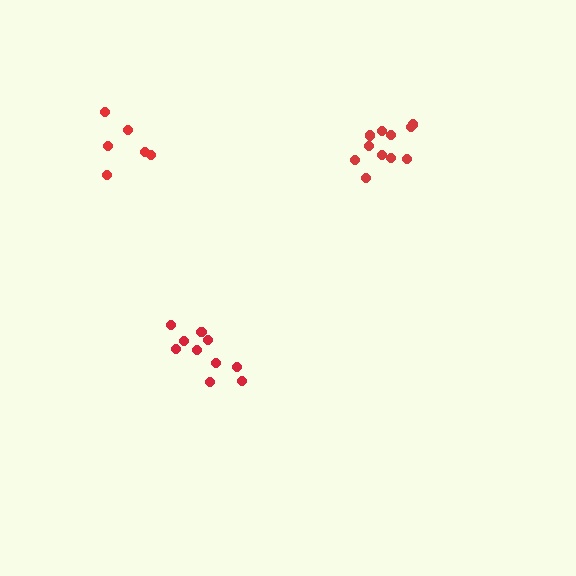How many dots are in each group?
Group 1: 10 dots, Group 2: 6 dots, Group 3: 11 dots (27 total).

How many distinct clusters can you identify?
There are 3 distinct clusters.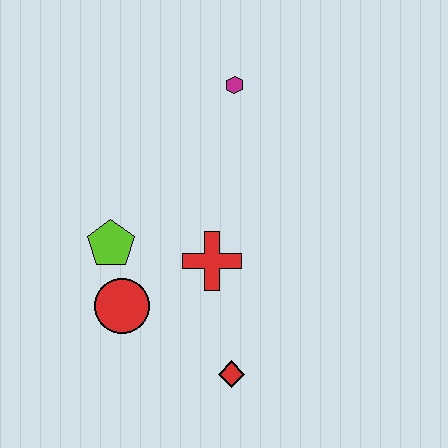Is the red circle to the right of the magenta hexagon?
No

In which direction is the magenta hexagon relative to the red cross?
The magenta hexagon is above the red cross.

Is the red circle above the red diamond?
Yes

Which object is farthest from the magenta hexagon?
The red diamond is farthest from the magenta hexagon.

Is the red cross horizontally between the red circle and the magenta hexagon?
Yes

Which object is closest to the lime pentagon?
The red circle is closest to the lime pentagon.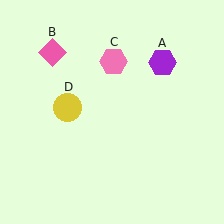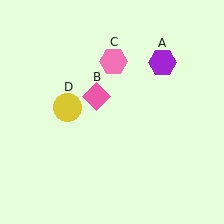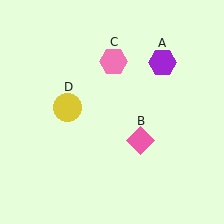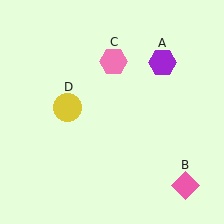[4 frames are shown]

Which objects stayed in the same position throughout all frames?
Purple hexagon (object A) and pink hexagon (object C) and yellow circle (object D) remained stationary.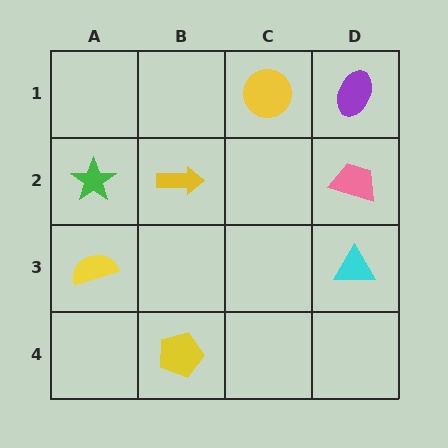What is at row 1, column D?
A purple ellipse.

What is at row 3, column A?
A yellow semicircle.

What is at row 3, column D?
A cyan triangle.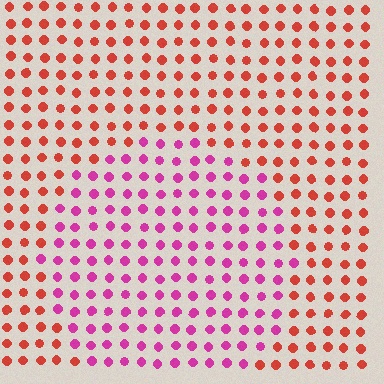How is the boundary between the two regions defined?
The boundary is defined purely by a slight shift in hue (about 47 degrees). Spacing, size, and orientation are identical on both sides.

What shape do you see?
I see a circle.